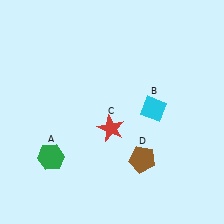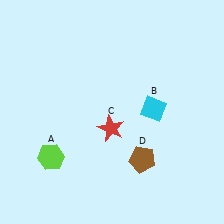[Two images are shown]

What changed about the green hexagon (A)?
In Image 1, A is green. In Image 2, it changed to lime.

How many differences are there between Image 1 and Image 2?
There is 1 difference between the two images.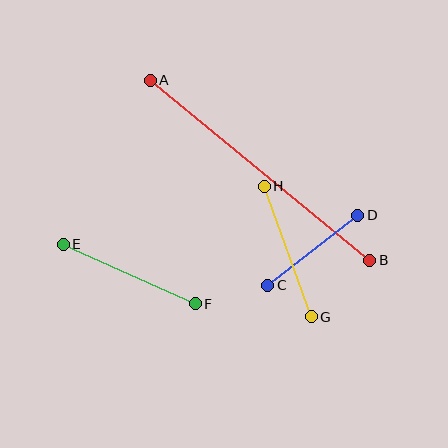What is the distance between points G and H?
The distance is approximately 139 pixels.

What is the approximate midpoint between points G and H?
The midpoint is at approximately (288, 251) pixels.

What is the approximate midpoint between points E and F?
The midpoint is at approximately (129, 274) pixels.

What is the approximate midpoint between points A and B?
The midpoint is at approximately (260, 170) pixels.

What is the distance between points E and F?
The distance is approximately 145 pixels.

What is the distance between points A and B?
The distance is approximately 284 pixels.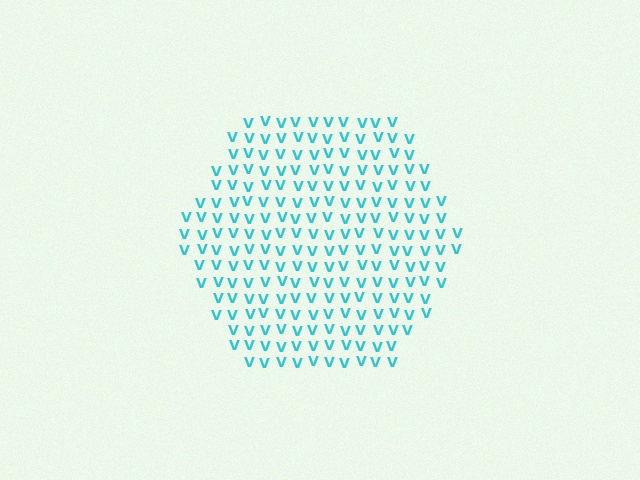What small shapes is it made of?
It is made of small letter V's.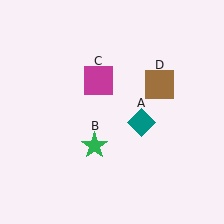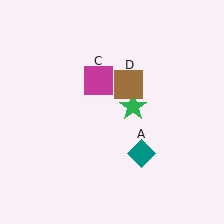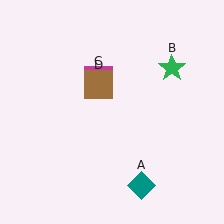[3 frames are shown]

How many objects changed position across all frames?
3 objects changed position: teal diamond (object A), green star (object B), brown square (object D).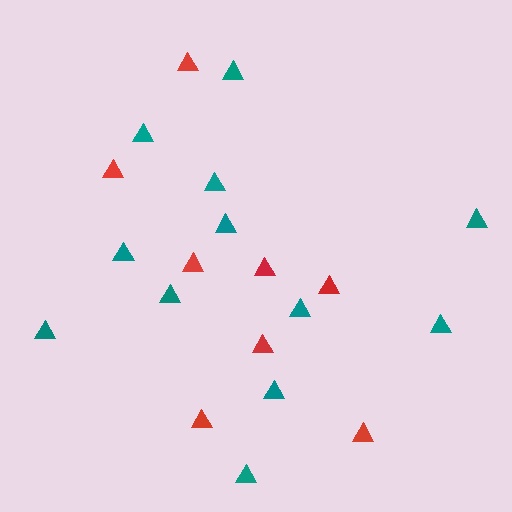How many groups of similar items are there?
There are 2 groups: one group of teal triangles (12) and one group of red triangles (8).